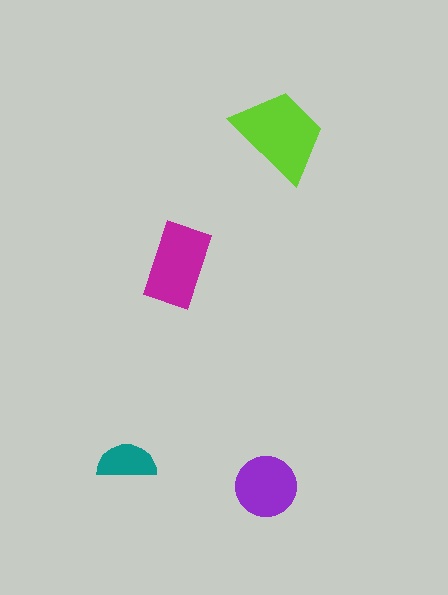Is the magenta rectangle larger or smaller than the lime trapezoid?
Smaller.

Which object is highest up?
The lime trapezoid is topmost.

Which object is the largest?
The lime trapezoid.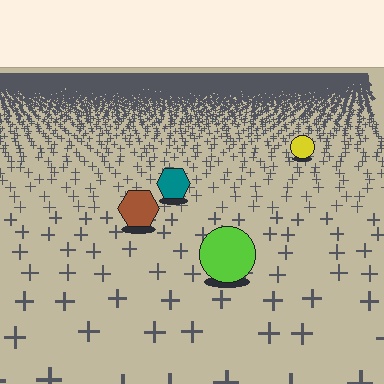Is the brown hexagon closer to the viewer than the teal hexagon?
Yes. The brown hexagon is closer — you can tell from the texture gradient: the ground texture is coarser near it.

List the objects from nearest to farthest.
From nearest to farthest: the lime circle, the brown hexagon, the teal hexagon, the yellow circle.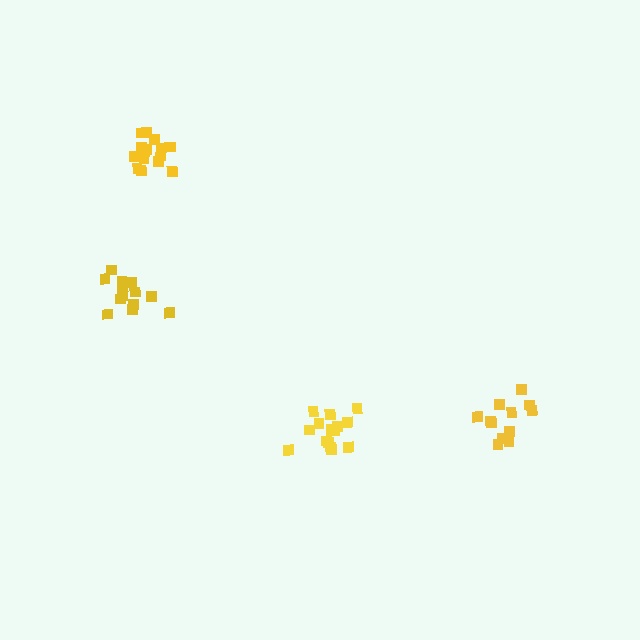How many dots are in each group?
Group 1: 13 dots, Group 2: 12 dots, Group 3: 16 dots, Group 4: 15 dots (56 total).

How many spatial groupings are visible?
There are 4 spatial groupings.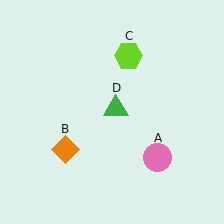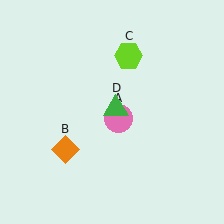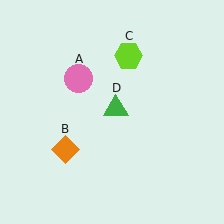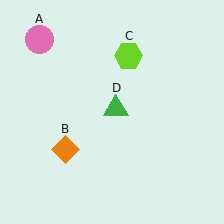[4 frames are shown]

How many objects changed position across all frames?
1 object changed position: pink circle (object A).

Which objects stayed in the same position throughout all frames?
Orange diamond (object B) and lime hexagon (object C) and green triangle (object D) remained stationary.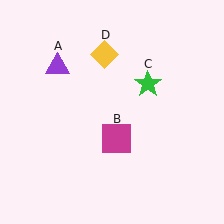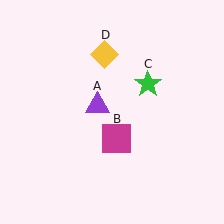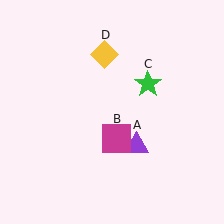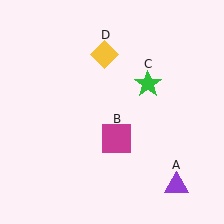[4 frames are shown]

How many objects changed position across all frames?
1 object changed position: purple triangle (object A).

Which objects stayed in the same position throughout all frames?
Magenta square (object B) and green star (object C) and yellow diamond (object D) remained stationary.